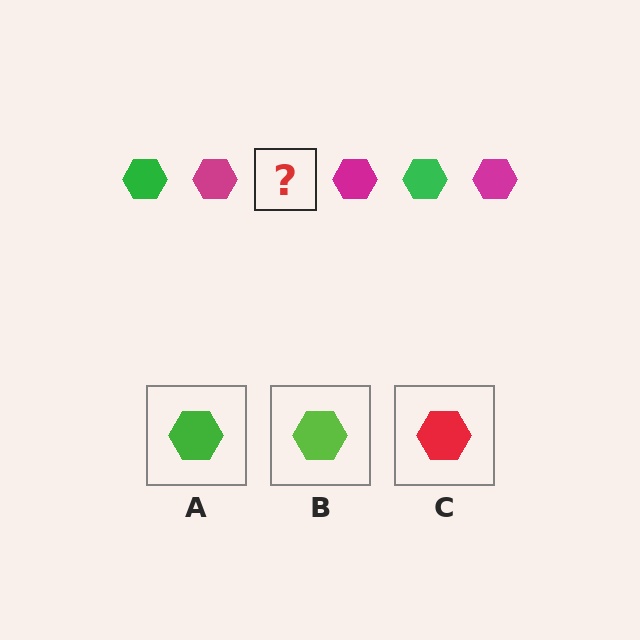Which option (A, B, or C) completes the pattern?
A.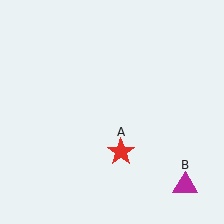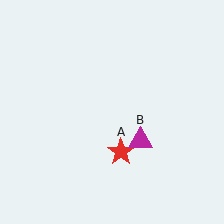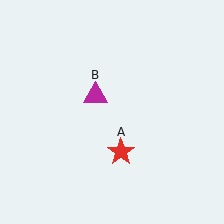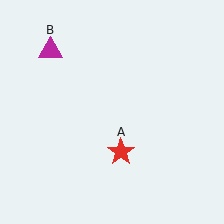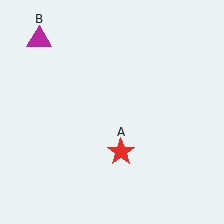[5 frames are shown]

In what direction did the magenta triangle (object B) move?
The magenta triangle (object B) moved up and to the left.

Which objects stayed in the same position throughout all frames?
Red star (object A) remained stationary.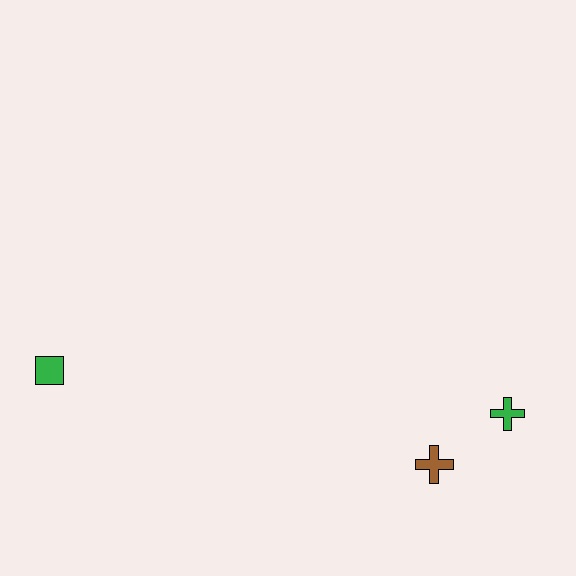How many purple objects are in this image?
There are no purple objects.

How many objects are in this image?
There are 3 objects.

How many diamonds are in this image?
There are no diamonds.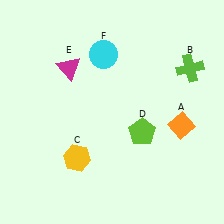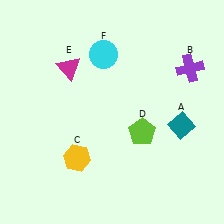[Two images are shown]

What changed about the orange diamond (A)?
In Image 1, A is orange. In Image 2, it changed to teal.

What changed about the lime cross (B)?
In Image 1, B is lime. In Image 2, it changed to purple.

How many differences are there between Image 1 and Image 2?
There are 2 differences between the two images.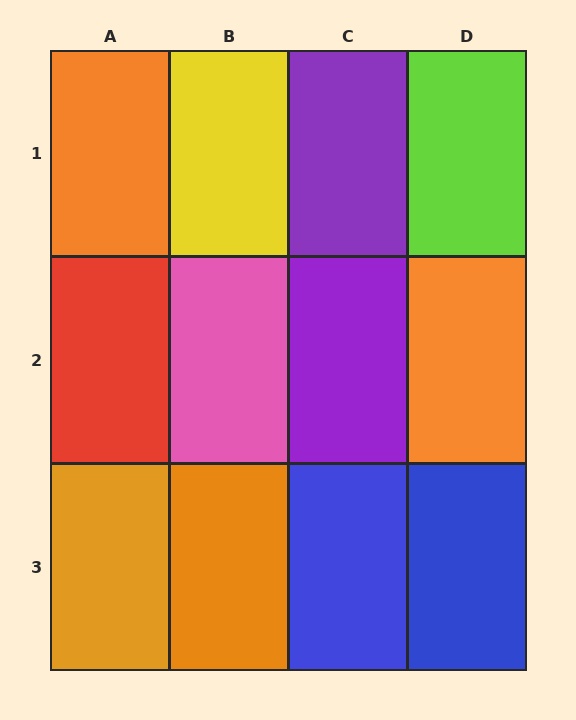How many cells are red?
1 cell is red.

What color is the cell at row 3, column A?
Orange.